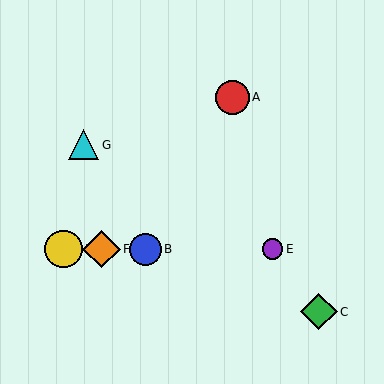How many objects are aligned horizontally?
4 objects (B, D, E, F) are aligned horizontally.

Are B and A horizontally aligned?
No, B is at y≈249 and A is at y≈97.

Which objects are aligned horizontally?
Objects B, D, E, F are aligned horizontally.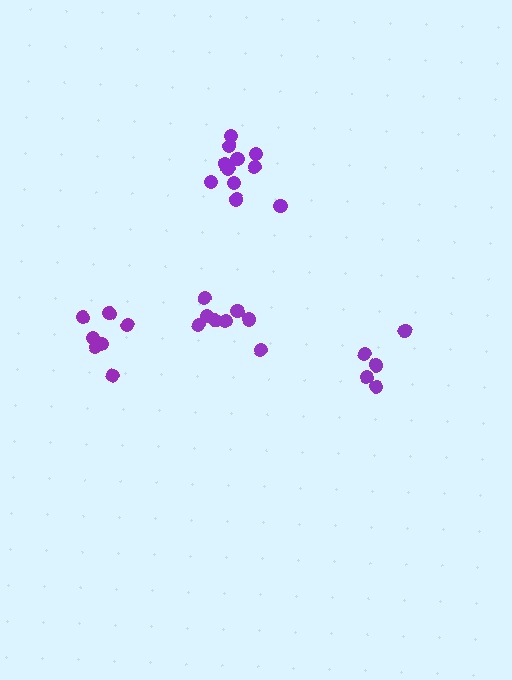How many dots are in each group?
Group 1: 11 dots, Group 2: 5 dots, Group 3: 8 dots, Group 4: 7 dots (31 total).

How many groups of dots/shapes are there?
There are 4 groups.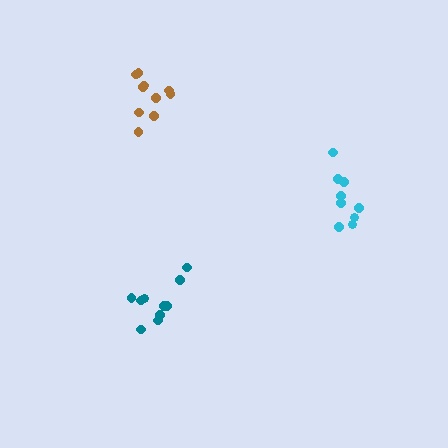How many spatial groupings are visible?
There are 3 spatial groupings.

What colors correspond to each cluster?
The clusters are colored: cyan, brown, teal.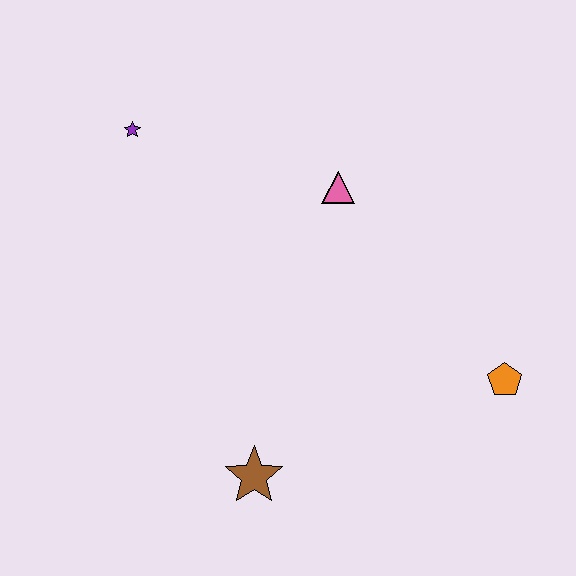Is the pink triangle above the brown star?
Yes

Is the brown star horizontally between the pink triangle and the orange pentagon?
No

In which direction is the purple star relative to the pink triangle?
The purple star is to the left of the pink triangle.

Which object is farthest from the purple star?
The orange pentagon is farthest from the purple star.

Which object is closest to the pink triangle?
The purple star is closest to the pink triangle.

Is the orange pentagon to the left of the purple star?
No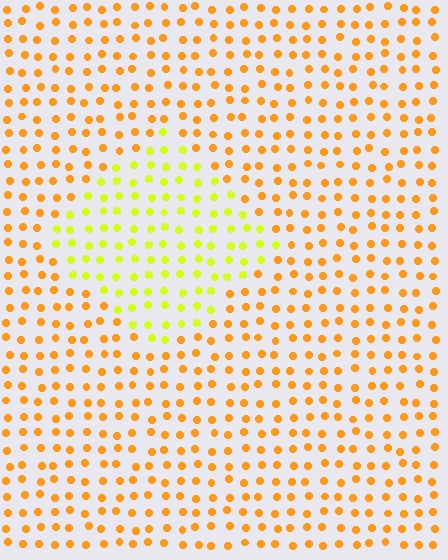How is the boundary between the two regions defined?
The boundary is defined purely by a slight shift in hue (about 39 degrees). Spacing, size, and orientation are identical on both sides.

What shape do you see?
I see a diamond.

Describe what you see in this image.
The image is filled with small orange elements in a uniform arrangement. A diamond-shaped region is visible where the elements are tinted to a slightly different hue, forming a subtle color boundary.